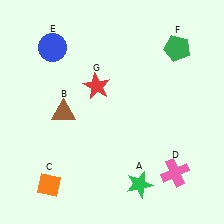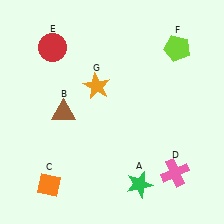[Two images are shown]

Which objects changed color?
E changed from blue to red. F changed from green to lime. G changed from red to orange.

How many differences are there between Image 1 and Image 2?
There are 3 differences between the two images.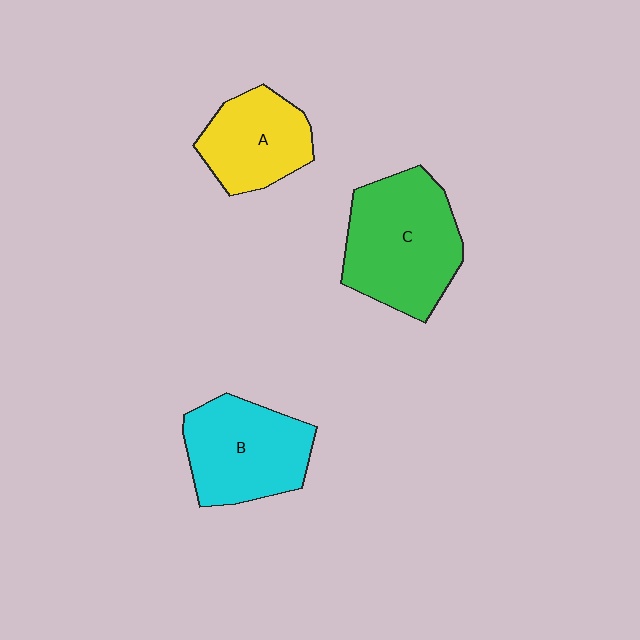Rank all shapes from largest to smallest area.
From largest to smallest: C (green), B (cyan), A (yellow).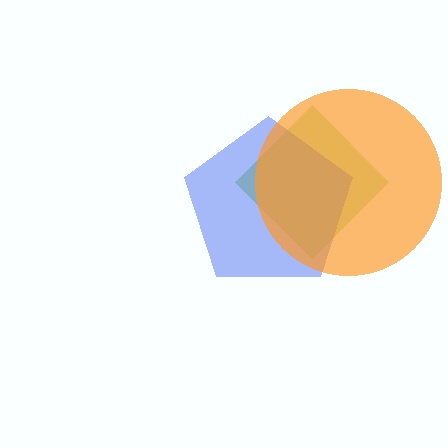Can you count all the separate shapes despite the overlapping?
Yes, there are 3 separate shapes.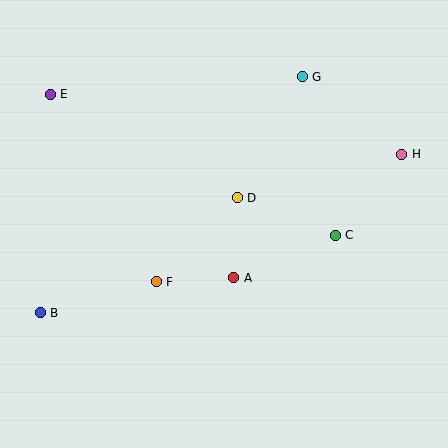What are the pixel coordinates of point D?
Point D is at (237, 198).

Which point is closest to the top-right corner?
Point H is closest to the top-right corner.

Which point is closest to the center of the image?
Point D at (237, 198) is closest to the center.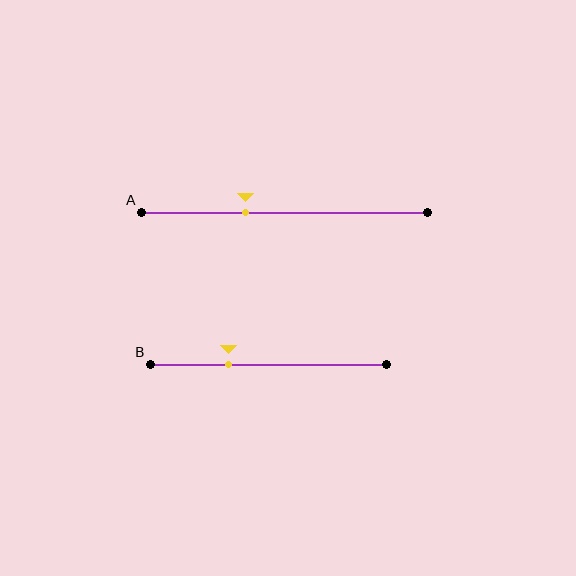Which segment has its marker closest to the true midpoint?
Segment A has its marker closest to the true midpoint.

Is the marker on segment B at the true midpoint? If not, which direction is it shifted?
No, the marker on segment B is shifted to the left by about 17% of the segment length.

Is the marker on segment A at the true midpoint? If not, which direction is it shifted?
No, the marker on segment A is shifted to the left by about 14% of the segment length.